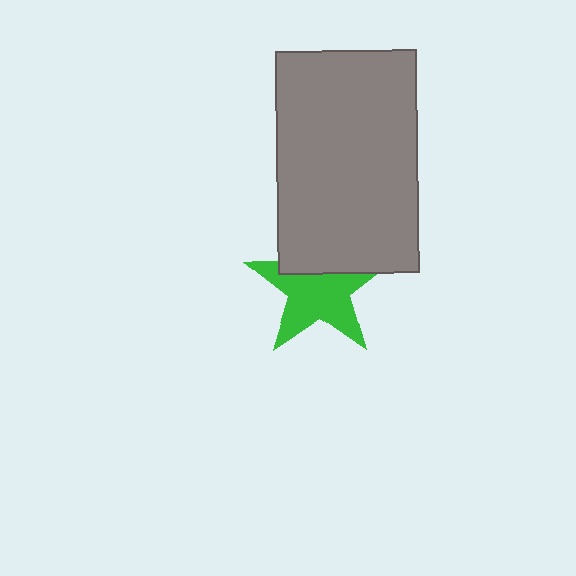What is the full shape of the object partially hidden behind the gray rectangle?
The partially hidden object is a green star.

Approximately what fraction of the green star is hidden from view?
Roughly 34% of the green star is hidden behind the gray rectangle.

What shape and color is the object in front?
The object in front is a gray rectangle.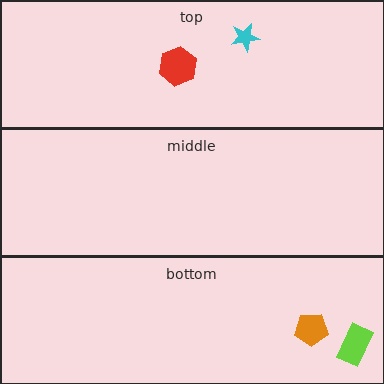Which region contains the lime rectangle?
The bottom region.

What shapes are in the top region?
The red hexagon, the cyan star.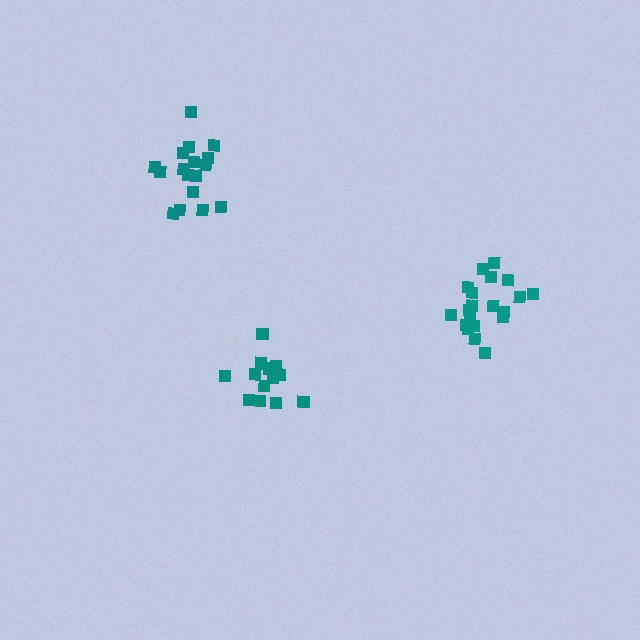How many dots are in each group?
Group 1: 17 dots, Group 2: 15 dots, Group 3: 20 dots (52 total).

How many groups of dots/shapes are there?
There are 3 groups.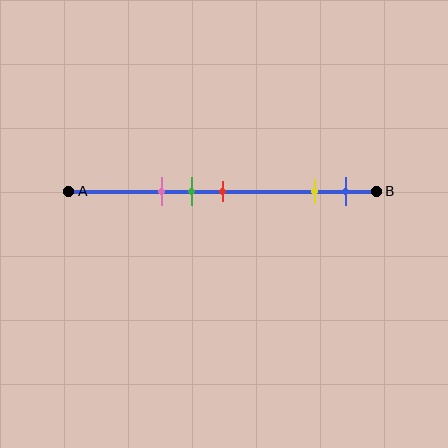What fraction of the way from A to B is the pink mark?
The pink mark is approximately 30% (0.3) of the way from A to B.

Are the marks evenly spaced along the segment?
No, the marks are not evenly spaced.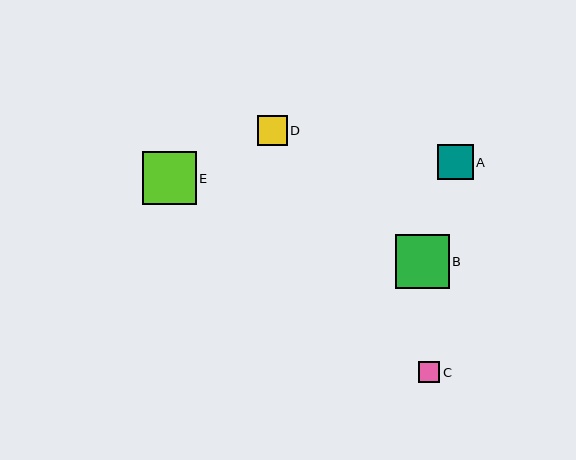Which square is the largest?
Square B is the largest with a size of approximately 54 pixels.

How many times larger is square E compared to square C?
Square E is approximately 2.5 times the size of square C.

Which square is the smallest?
Square C is the smallest with a size of approximately 21 pixels.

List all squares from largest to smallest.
From largest to smallest: B, E, A, D, C.